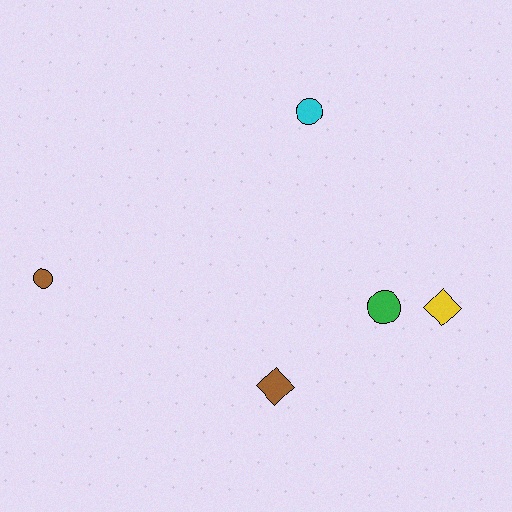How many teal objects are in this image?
There are no teal objects.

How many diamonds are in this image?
There are 2 diamonds.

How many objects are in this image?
There are 5 objects.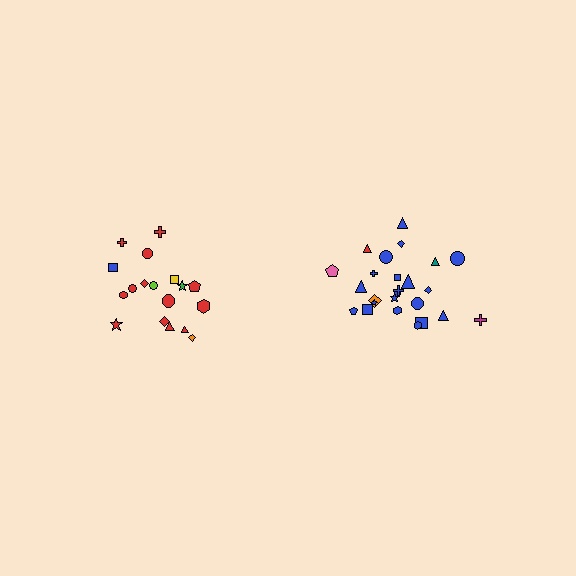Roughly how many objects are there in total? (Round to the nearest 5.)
Roughly 45 objects in total.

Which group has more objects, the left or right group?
The right group.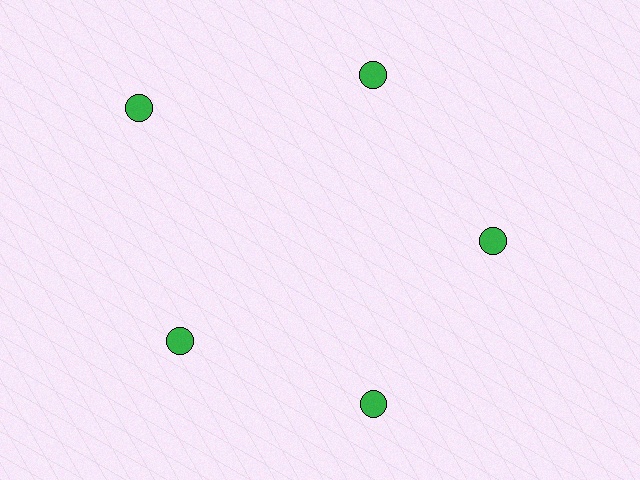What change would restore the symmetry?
The symmetry would be restored by moving it inward, back onto the ring so that all 5 circles sit at equal angles and equal distance from the center.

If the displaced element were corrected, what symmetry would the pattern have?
It would have 5-fold rotational symmetry — the pattern would map onto itself every 72 degrees.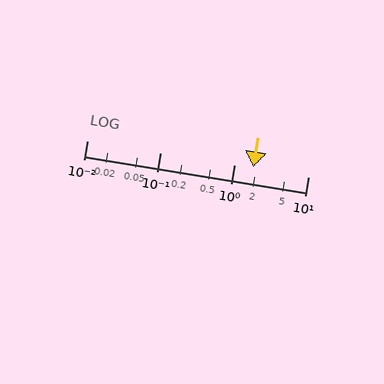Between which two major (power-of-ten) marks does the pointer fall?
The pointer is between 1 and 10.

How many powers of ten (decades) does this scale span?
The scale spans 3 decades, from 0.01 to 10.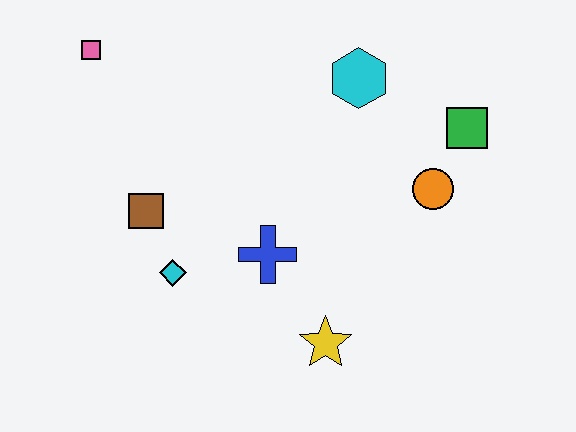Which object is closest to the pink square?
The brown square is closest to the pink square.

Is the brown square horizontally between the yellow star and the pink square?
Yes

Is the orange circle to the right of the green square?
No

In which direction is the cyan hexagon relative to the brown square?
The cyan hexagon is to the right of the brown square.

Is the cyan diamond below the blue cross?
Yes